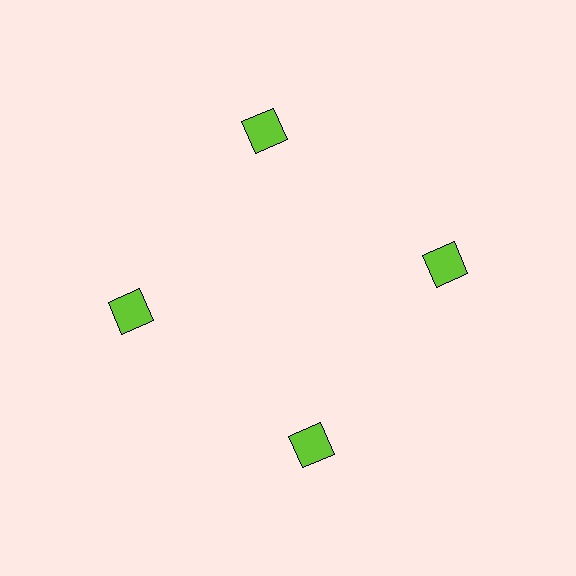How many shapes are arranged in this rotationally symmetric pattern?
There are 4 shapes, arranged in 4 groups of 1.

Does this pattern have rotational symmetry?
Yes, this pattern has 4-fold rotational symmetry. It looks the same after rotating 90 degrees around the center.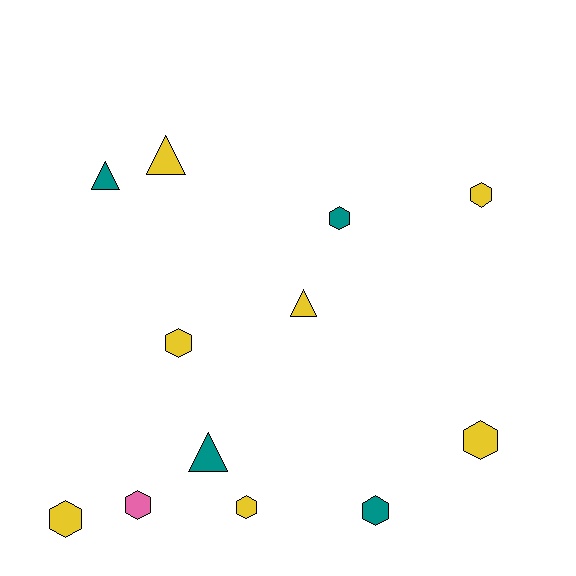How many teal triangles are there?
There are 2 teal triangles.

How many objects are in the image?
There are 12 objects.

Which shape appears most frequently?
Hexagon, with 8 objects.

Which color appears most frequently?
Yellow, with 7 objects.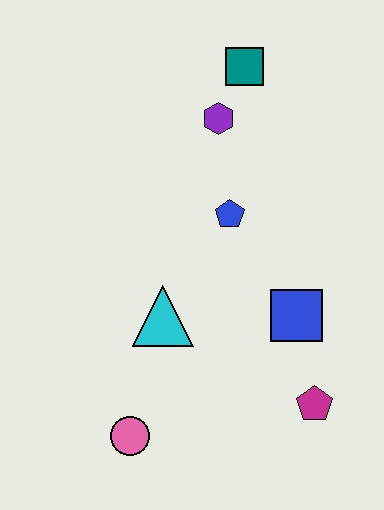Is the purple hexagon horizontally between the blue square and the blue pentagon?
No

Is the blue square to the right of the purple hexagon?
Yes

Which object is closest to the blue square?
The magenta pentagon is closest to the blue square.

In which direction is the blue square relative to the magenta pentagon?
The blue square is above the magenta pentagon.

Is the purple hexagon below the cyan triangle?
No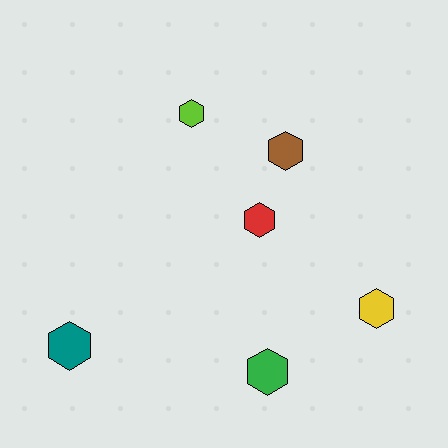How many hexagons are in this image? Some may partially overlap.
There are 6 hexagons.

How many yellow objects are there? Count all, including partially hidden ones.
There is 1 yellow object.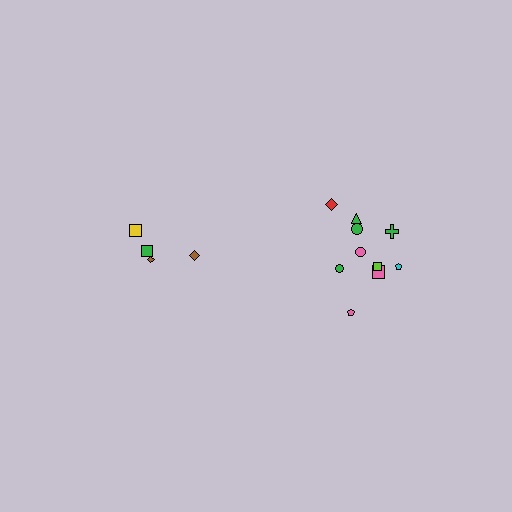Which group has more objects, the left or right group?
The right group.